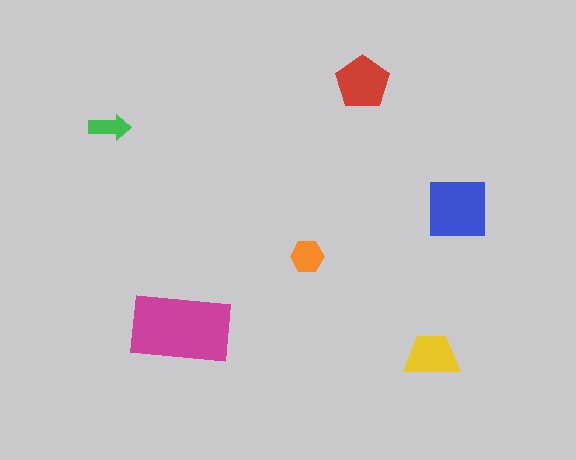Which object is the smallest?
The green arrow.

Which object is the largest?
The magenta rectangle.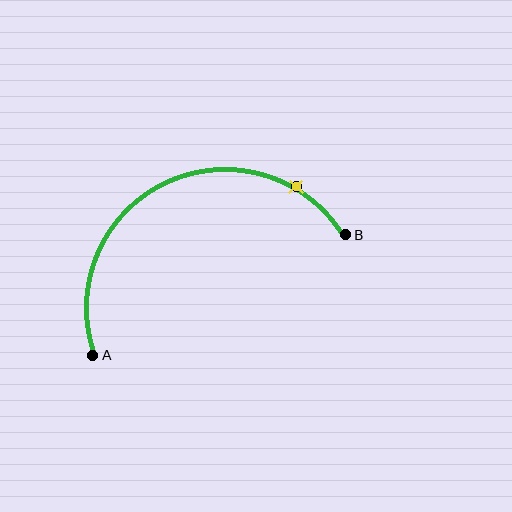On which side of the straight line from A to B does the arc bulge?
The arc bulges above the straight line connecting A and B.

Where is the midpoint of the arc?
The arc midpoint is the point on the curve farthest from the straight line joining A and B. It sits above that line.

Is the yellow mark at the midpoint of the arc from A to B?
No. The yellow mark lies on the arc but is closer to endpoint B. The arc midpoint would be at the point on the curve equidistant along the arc from both A and B.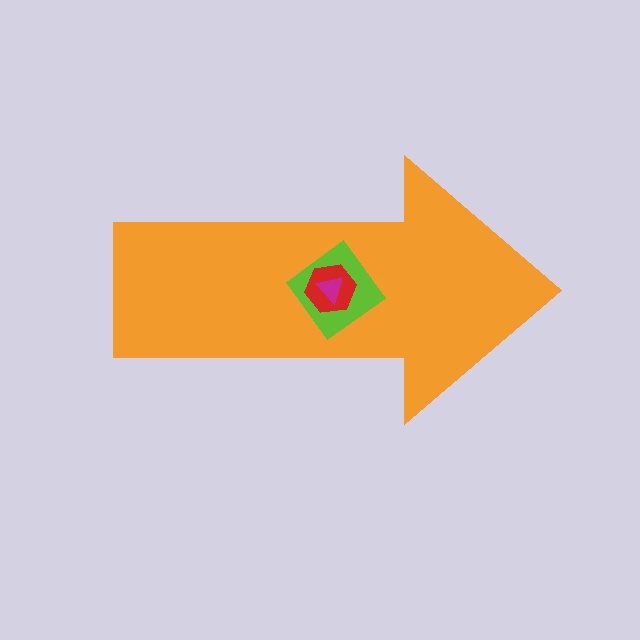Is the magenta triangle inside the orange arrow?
Yes.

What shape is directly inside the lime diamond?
The red hexagon.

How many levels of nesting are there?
4.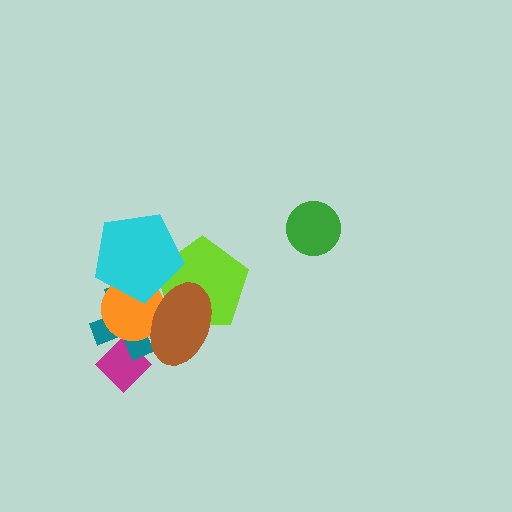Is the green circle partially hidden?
No, no other shape covers it.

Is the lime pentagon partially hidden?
Yes, it is partially covered by another shape.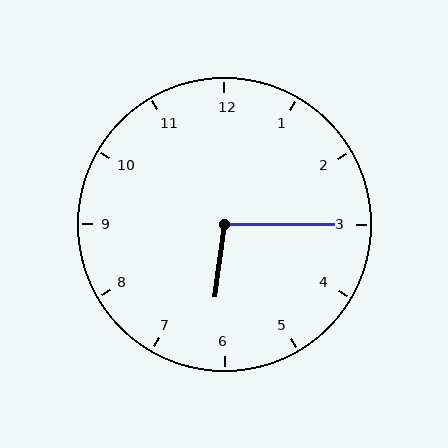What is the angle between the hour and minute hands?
Approximately 98 degrees.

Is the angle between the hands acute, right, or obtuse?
It is obtuse.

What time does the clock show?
6:15.